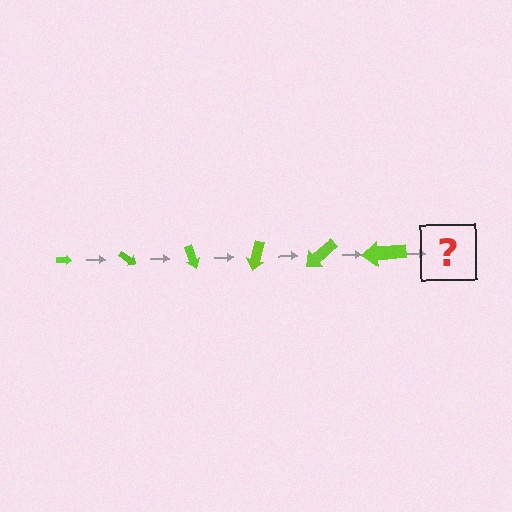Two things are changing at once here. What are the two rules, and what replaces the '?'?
The two rules are that the arrow grows larger each step and it rotates 35 degrees each step. The '?' should be an arrow, larger than the previous one and rotated 210 degrees from the start.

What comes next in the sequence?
The next element should be an arrow, larger than the previous one and rotated 210 degrees from the start.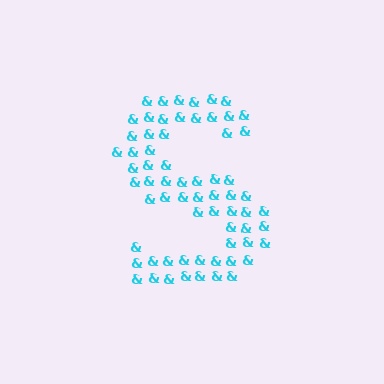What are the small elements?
The small elements are ampersands.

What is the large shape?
The large shape is the letter S.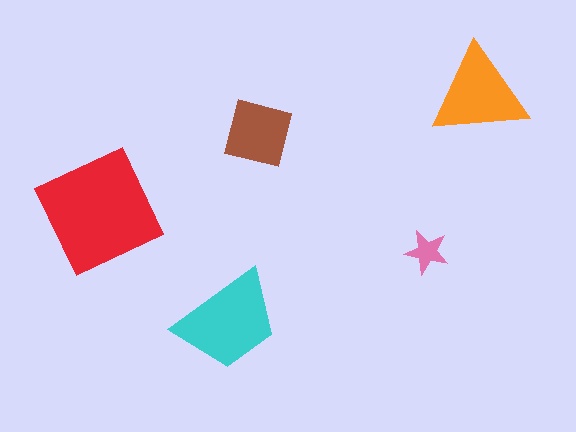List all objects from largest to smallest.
The red square, the cyan trapezoid, the orange triangle, the brown square, the pink star.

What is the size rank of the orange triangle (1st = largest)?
3rd.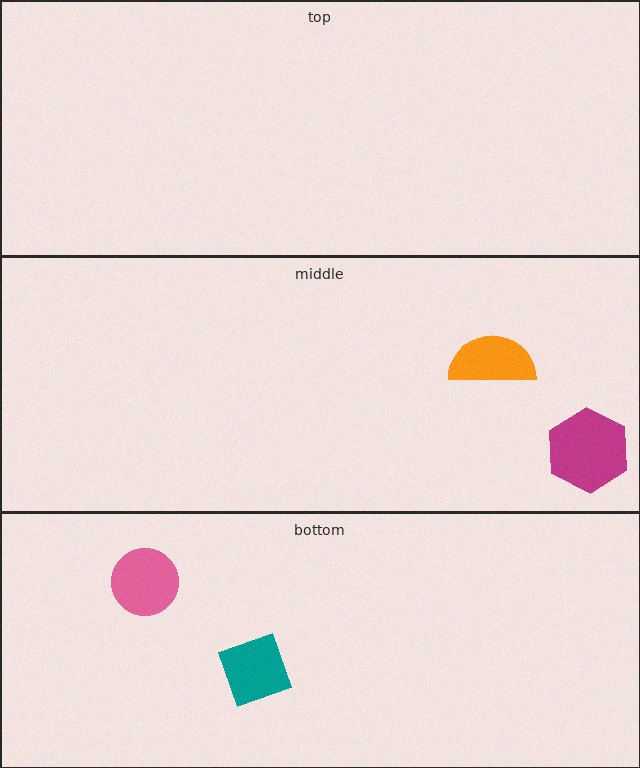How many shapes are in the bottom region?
2.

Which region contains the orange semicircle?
The middle region.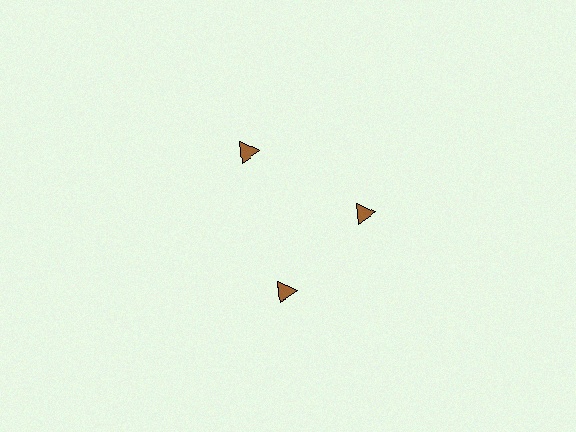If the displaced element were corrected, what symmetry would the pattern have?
It would have 3-fold rotational symmetry — the pattern would map onto itself every 120 degrees.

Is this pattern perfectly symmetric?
No. The 3 brown triangles are arranged in a ring, but one element near the 7 o'clock position is rotated out of alignment along the ring, breaking the 3-fold rotational symmetry.